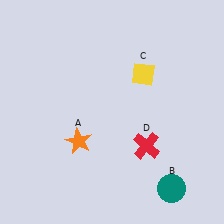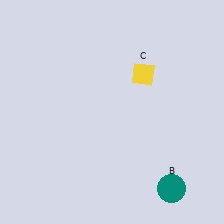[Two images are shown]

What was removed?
The red cross (D), the orange star (A) were removed in Image 2.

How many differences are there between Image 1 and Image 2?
There are 2 differences between the two images.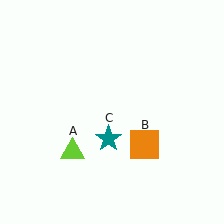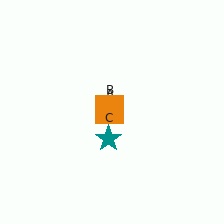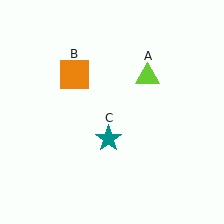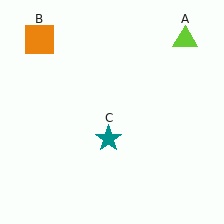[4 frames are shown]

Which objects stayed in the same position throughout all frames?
Teal star (object C) remained stationary.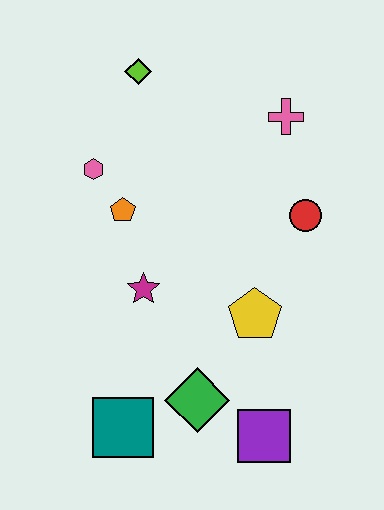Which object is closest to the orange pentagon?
The pink hexagon is closest to the orange pentagon.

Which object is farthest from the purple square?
The lime diamond is farthest from the purple square.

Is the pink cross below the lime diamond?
Yes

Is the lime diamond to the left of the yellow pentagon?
Yes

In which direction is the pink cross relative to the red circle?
The pink cross is above the red circle.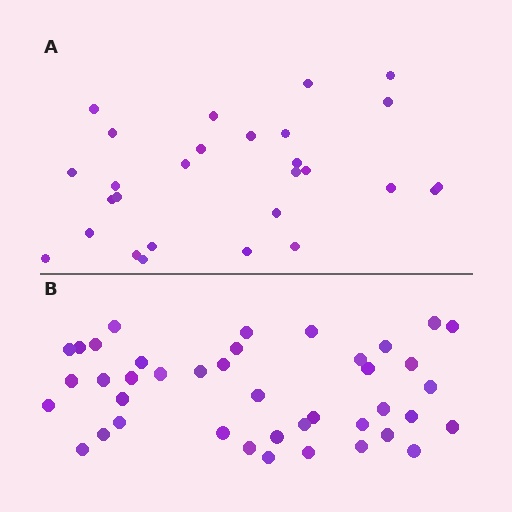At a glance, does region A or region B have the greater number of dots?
Region B (the bottom region) has more dots.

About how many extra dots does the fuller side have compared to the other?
Region B has approximately 15 more dots than region A.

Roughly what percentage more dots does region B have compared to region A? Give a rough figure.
About 45% more.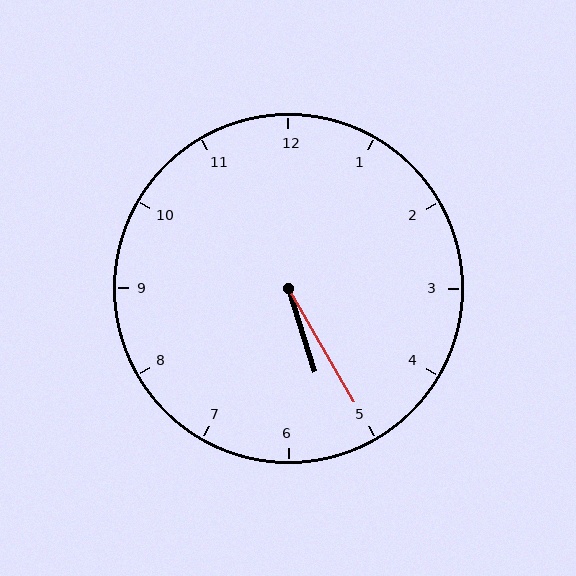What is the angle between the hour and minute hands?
Approximately 12 degrees.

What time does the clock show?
5:25.